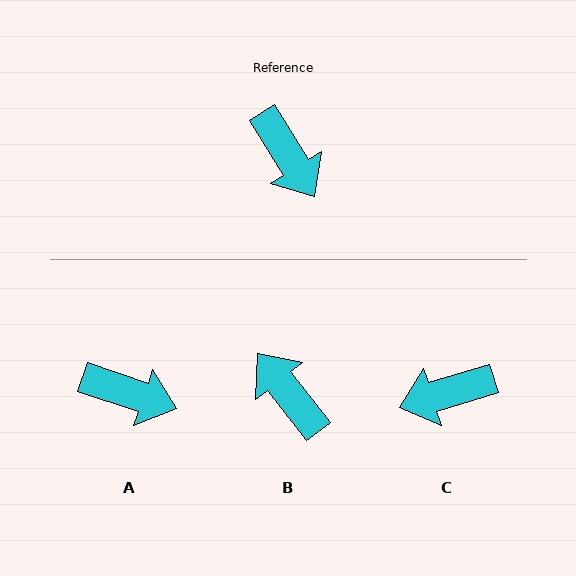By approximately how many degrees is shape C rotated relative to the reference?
Approximately 105 degrees clockwise.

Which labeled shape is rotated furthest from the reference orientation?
B, about 174 degrees away.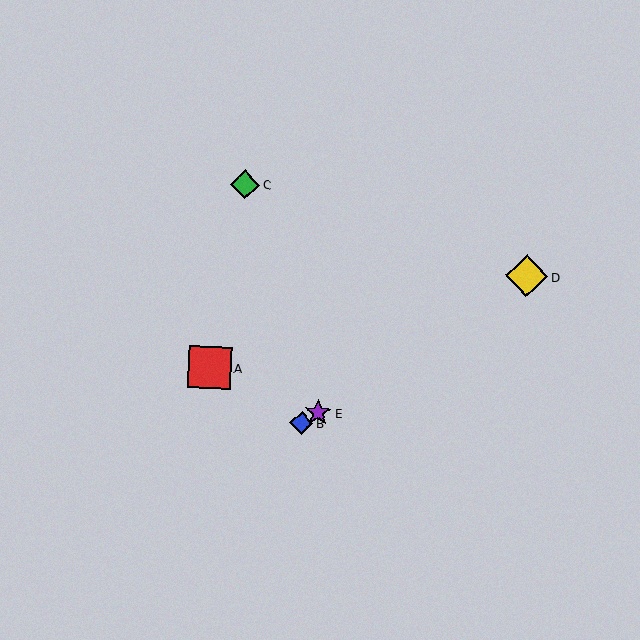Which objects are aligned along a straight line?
Objects B, D, E are aligned along a straight line.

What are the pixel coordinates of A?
Object A is at (210, 368).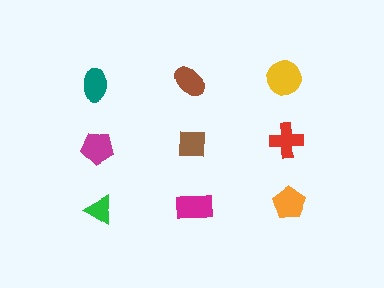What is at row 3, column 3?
An orange pentagon.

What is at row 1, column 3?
A yellow circle.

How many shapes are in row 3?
3 shapes.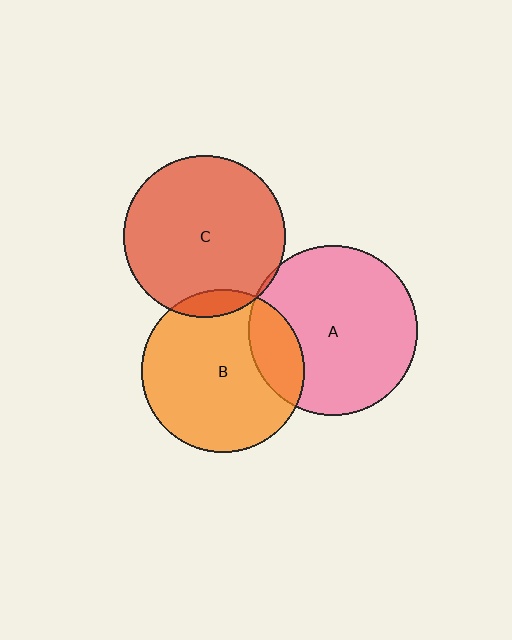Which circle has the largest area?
Circle A (pink).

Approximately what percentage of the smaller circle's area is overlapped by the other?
Approximately 10%.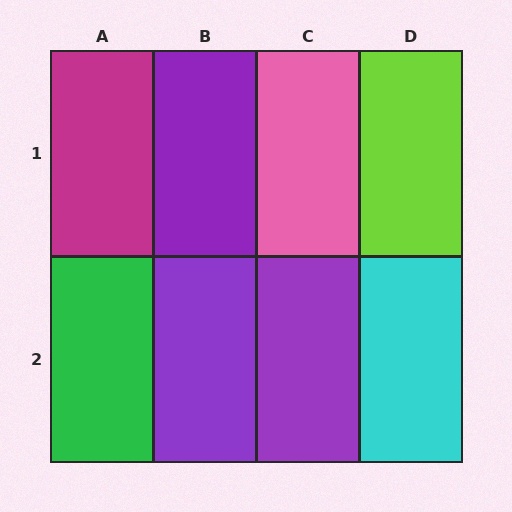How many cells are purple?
3 cells are purple.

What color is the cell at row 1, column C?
Pink.